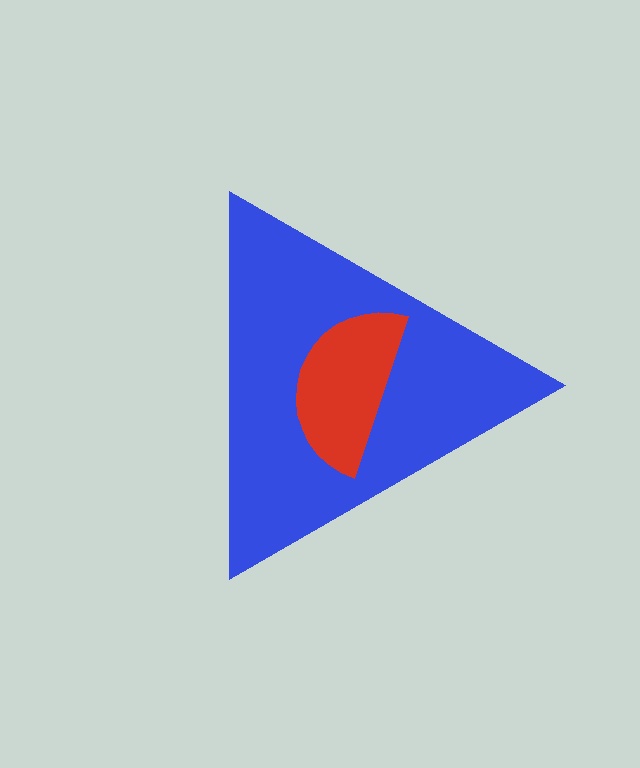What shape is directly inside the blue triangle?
The red semicircle.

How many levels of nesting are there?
2.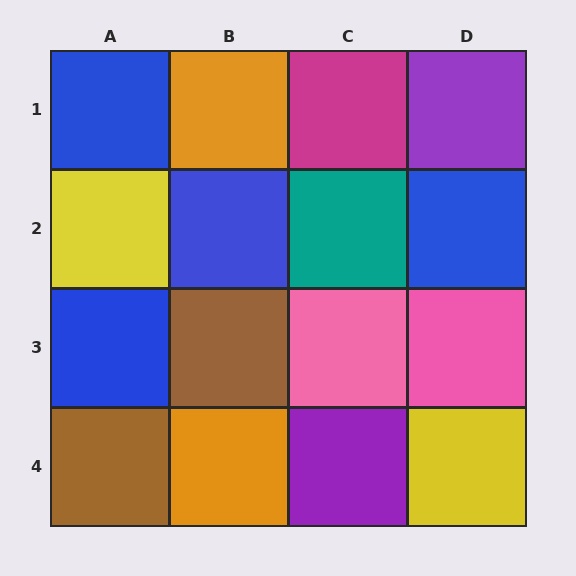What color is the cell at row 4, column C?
Purple.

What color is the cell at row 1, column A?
Blue.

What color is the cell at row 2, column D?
Blue.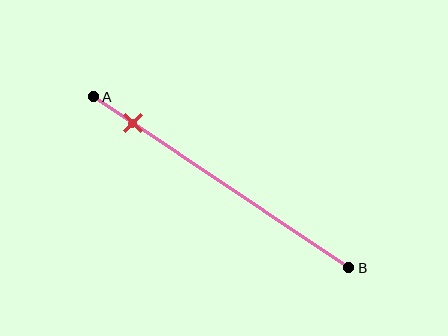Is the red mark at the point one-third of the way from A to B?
No, the mark is at about 15% from A, not at the 33% one-third point.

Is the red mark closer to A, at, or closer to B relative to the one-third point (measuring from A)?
The red mark is closer to point A than the one-third point of segment AB.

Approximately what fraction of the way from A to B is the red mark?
The red mark is approximately 15% of the way from A to B.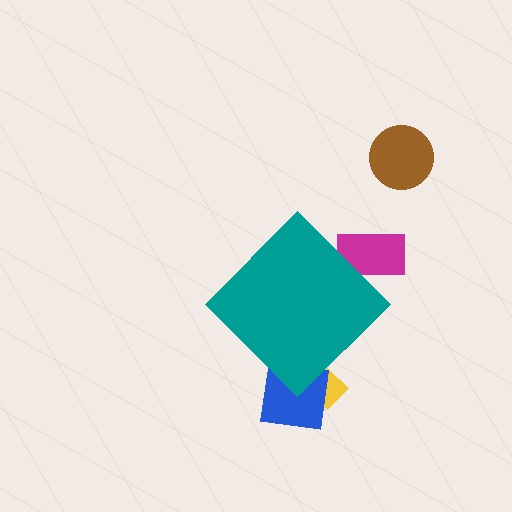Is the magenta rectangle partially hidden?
Yes, the magenta rectangle is partially hidden behind the teal diamond.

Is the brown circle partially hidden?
No, the brown circle is fully visible.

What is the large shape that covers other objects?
A teal diamond.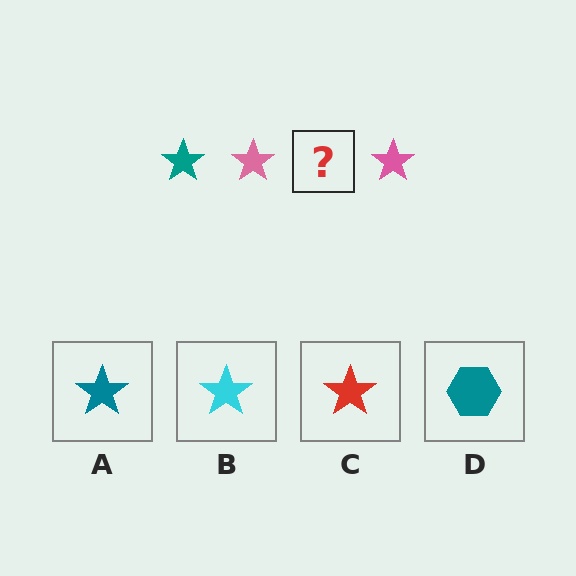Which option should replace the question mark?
Option A.